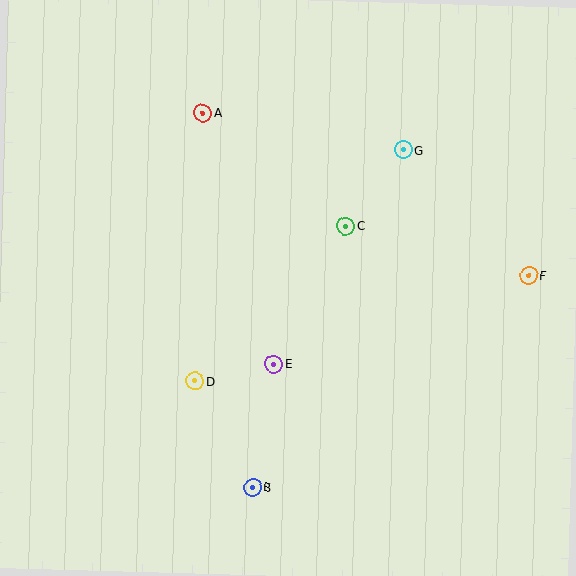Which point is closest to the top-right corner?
Point G is closest to the top-right corner.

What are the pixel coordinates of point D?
Point D is at (195, 381).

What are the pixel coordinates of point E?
Point E is at (273, 364).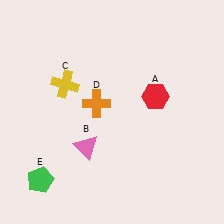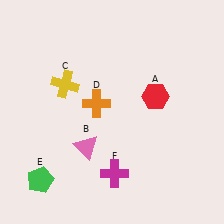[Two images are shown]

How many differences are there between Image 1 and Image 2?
There is 1 difference between the two images.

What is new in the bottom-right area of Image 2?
A magenta cross (F) was added in the bottom-right area of Image 2.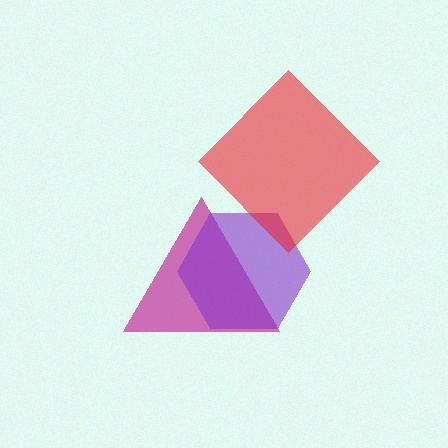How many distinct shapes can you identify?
There are 3 distinct shapes: a magenta triangle, a purple hexagon, a red diamond.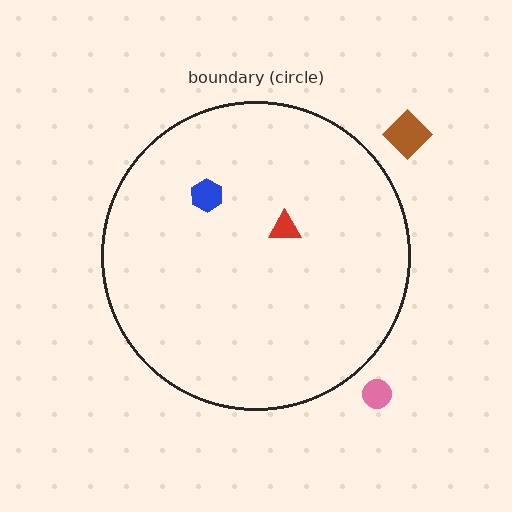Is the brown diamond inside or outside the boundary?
Outside.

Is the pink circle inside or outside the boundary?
Outside.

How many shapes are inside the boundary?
2 inside, 2 outside.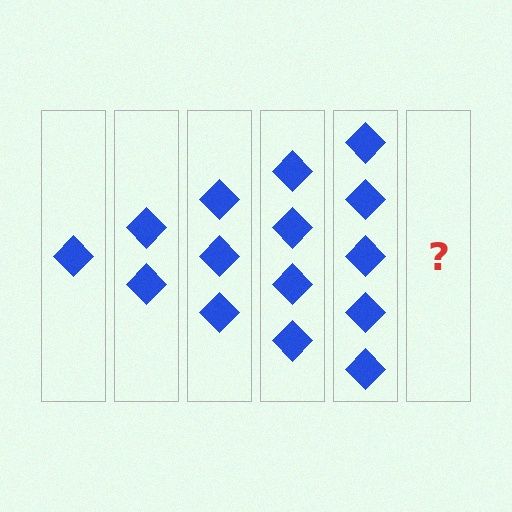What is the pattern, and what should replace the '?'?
The pattern is that each step adds one more diamond. The '?' should be 6 diamonds.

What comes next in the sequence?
The next element should be 6 diamonds.